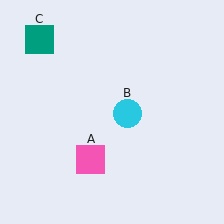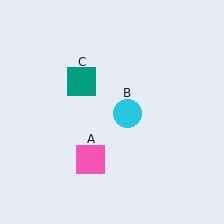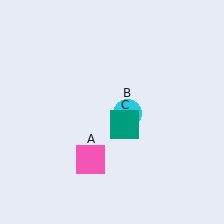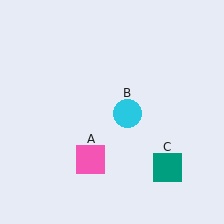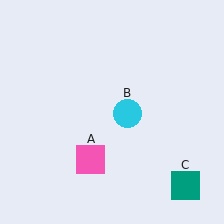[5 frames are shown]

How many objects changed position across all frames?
1 object changed position: teal square (object C).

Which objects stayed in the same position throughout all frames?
Pink square (object A) and cyan circle (object B) remained stationary.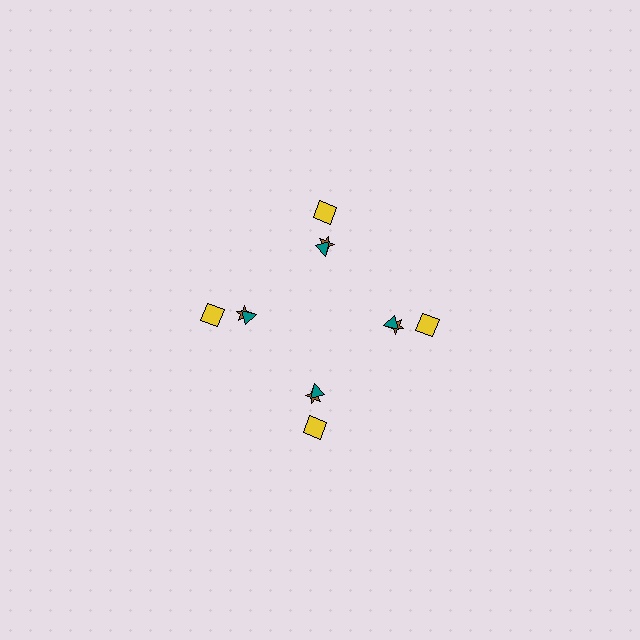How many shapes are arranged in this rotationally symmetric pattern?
There are 12 shapes, arranged in 4 groups of 3.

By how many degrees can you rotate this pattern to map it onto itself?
The pattern maps onto itself every 90 degrees of rotation.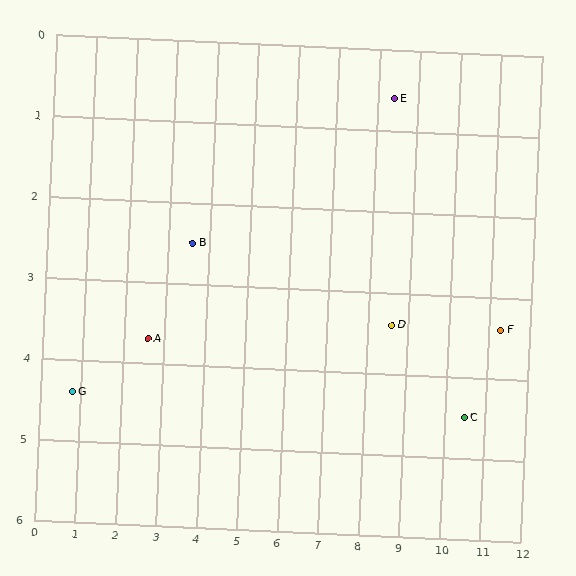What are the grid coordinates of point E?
Point E is at approximately (8.4, 0.6).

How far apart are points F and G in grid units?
Points F and G are about 10.5 grid units apart.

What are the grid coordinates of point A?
Point A is at approximately (2.6, 3.7).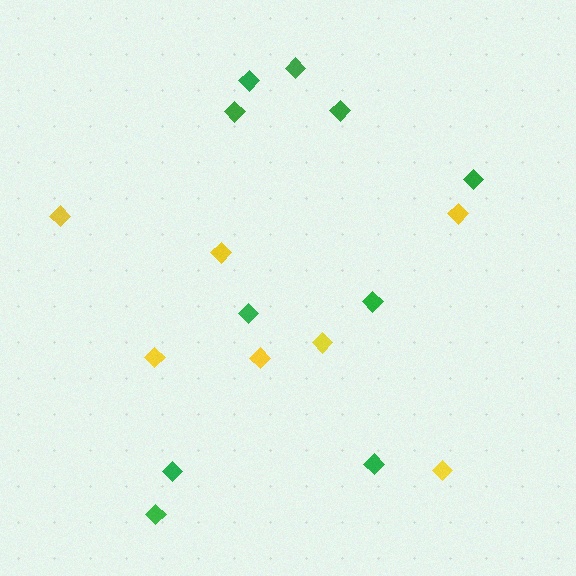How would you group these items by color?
There are 2 groups: one group of yellow diamonds (7) and one group of green diamonds (10).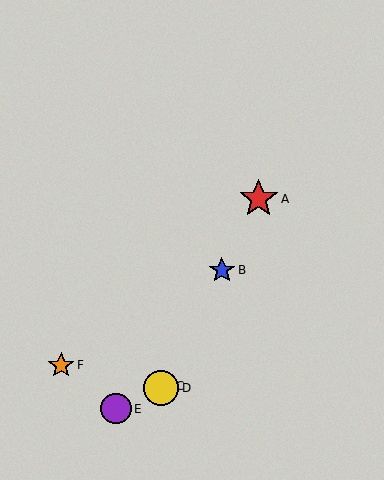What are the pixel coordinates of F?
Object F is at (61, 365).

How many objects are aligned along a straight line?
4 objects (A, B, C, D) are aligned along a straight line.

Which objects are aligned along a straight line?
Objects A, B, C, D are aligned along a straight line.